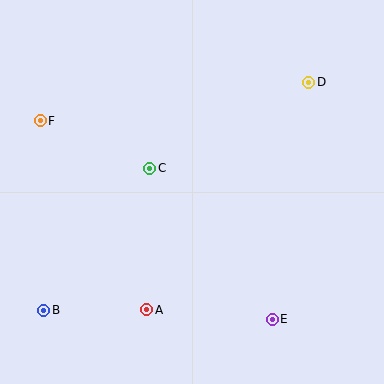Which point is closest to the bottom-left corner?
Point B is closest to the bottom-left corner.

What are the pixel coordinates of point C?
Point C is at (150, 168).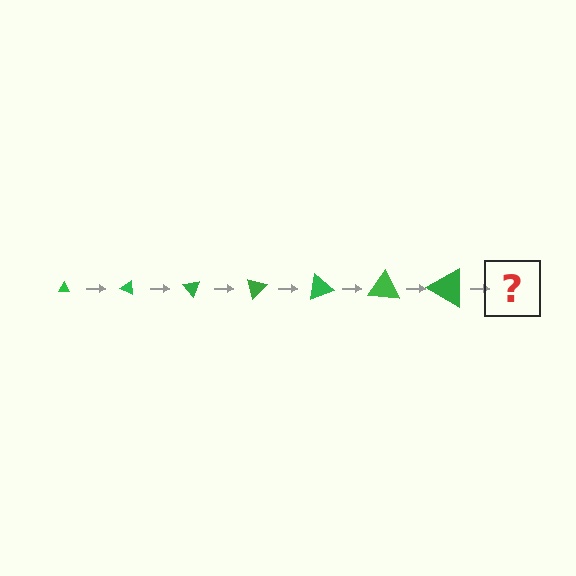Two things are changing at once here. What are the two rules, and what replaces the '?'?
The two rules are that the triangle grows larger each step and it rotates 25 degrees each step. The '?' should be a triangle, larger than the previous one and rotated 175 degrees from the start.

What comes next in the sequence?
The next element should be a triangle, larger than the previous one and rotated 175 degrees from the start.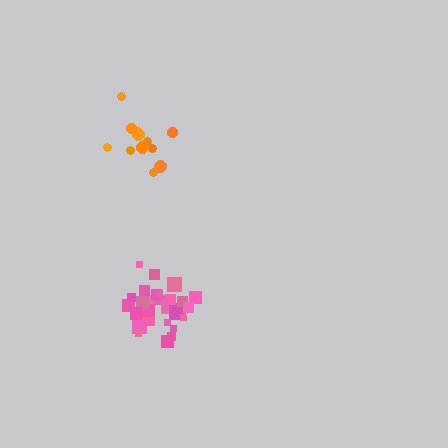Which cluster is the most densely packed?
Pink.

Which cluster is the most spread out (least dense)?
Orange.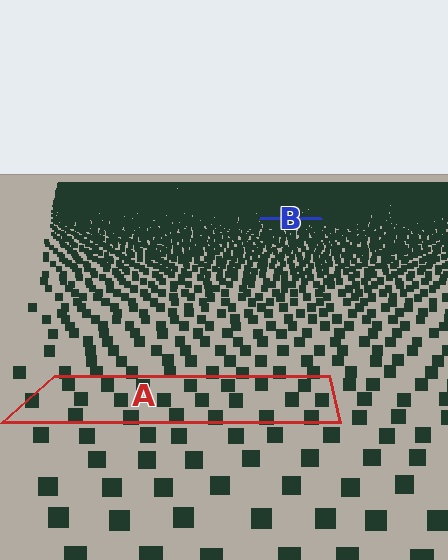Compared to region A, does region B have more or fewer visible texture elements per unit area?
Region B has more texture elements per unit area — they are packed more densely because it is farther away.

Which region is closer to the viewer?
Region A is closer. The texture elements there are larger and more spread out.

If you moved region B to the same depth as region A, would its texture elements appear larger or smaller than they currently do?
They would appear larger. At a closer depth, the same texture elements are projected at a bigger on-screen size.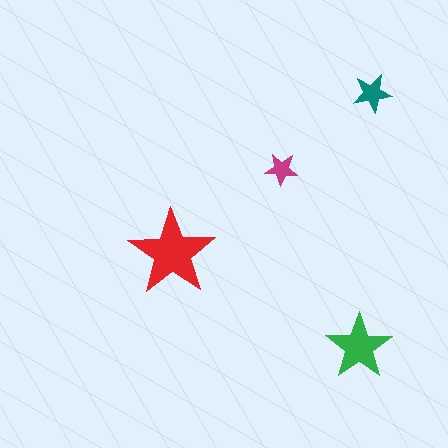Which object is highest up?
The teal star is topmost.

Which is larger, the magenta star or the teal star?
The teal one.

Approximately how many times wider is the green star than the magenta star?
About 2 times wider.